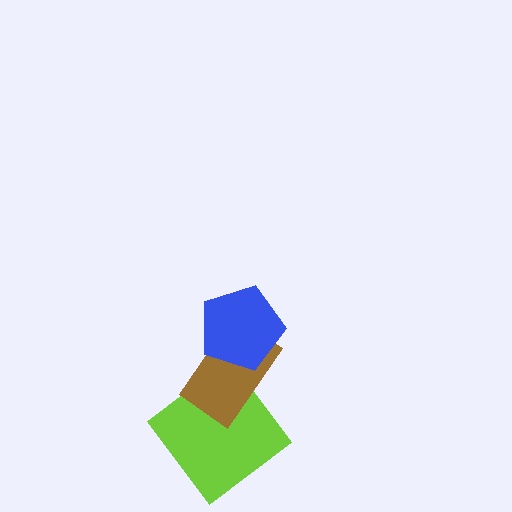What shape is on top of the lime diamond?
The brown rectangle is on top of the lime diamond.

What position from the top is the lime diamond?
The lime diamond is 3rd from the top.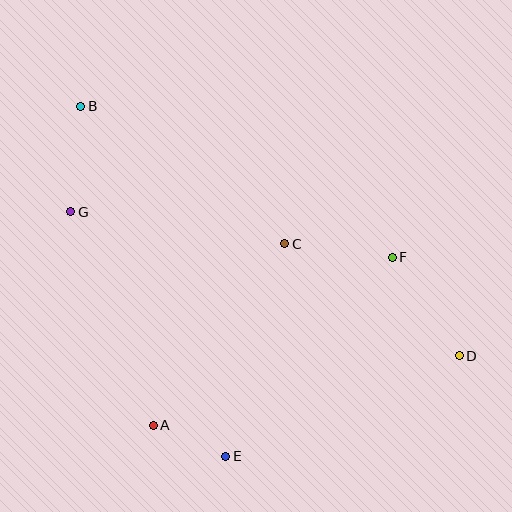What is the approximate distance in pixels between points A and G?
The distance between A and G is approximately 229 pixels.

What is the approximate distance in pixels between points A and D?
The distance between A and D is approximately 314 pixels.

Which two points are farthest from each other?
Points B and D are farthest from each other.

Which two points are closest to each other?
Points A and E are closest to each other.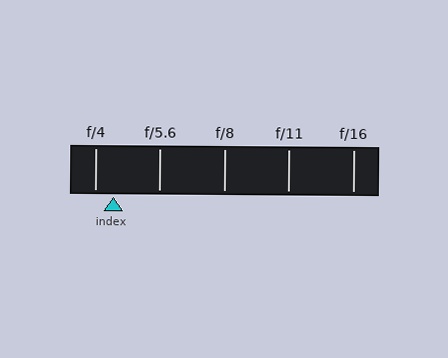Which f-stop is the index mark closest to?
The index mark is closest to f/4.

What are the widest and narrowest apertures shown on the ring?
The widest aperture shown is f/4 and the narrowest is f/16.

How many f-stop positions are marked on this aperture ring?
There are 5 f-stop positions marked.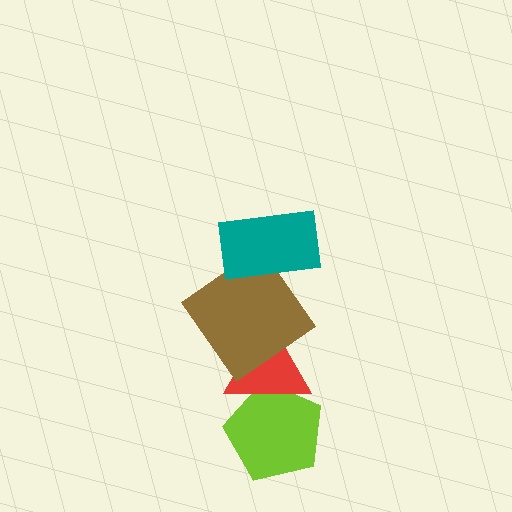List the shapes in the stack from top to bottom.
From top to bottom: the teal rectangle, the brown diamond, the red triangle, the lime pentagon.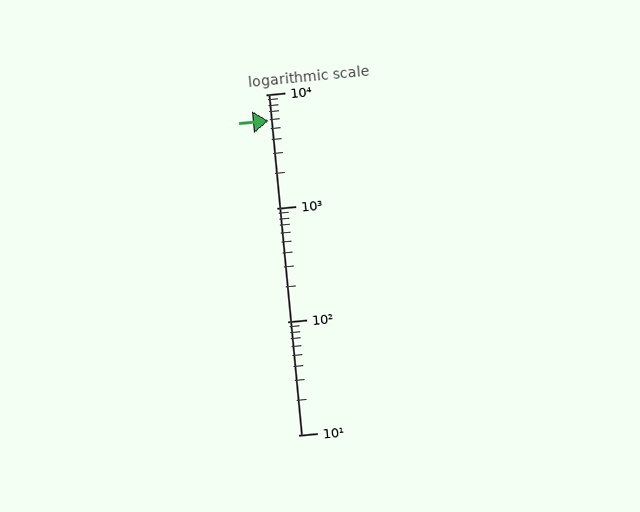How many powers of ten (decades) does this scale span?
The scale spans 3 decades, from 10 to 10000.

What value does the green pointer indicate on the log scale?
The pointer indicates approximately 5800.